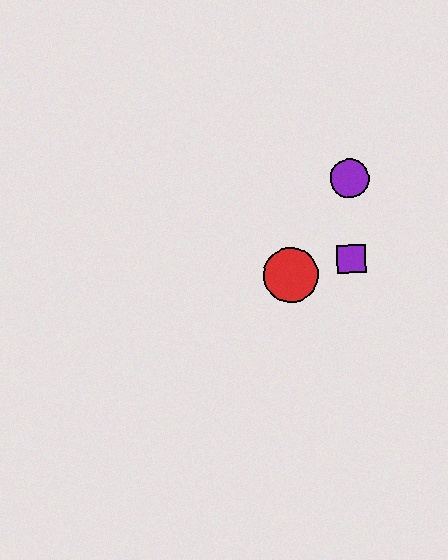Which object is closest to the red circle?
The purple square is closest to the red circle.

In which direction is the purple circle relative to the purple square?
The purple circle is above the purple square.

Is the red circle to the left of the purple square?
Yes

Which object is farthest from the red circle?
The purple circle is farthest from the red circle.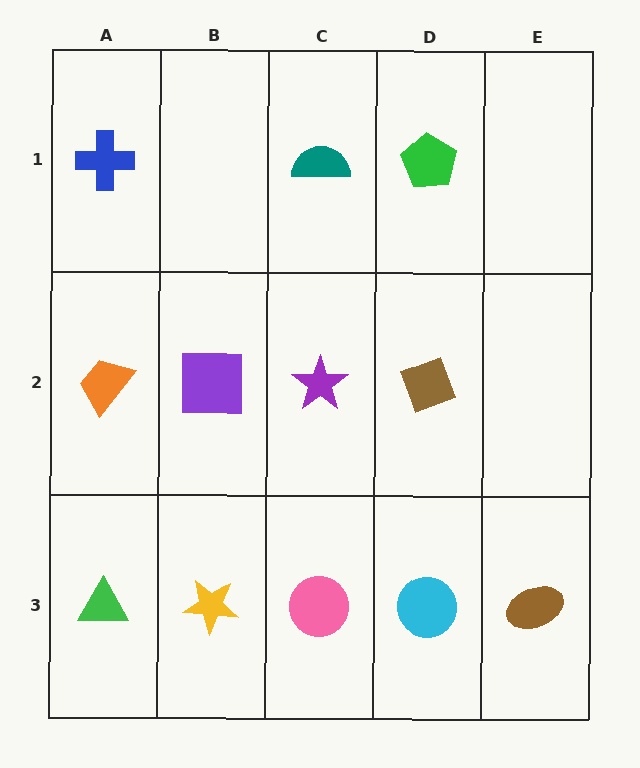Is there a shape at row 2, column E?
No, that cell is empty.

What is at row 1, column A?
A blue cross.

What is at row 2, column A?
An orange trapezoid.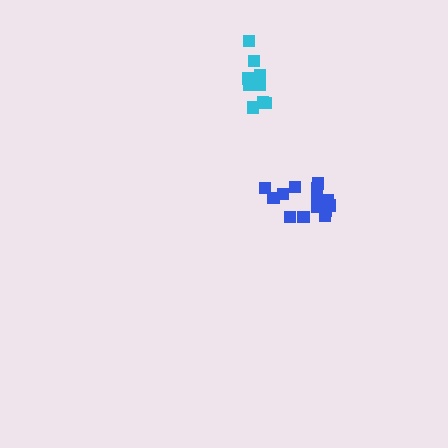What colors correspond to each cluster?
The clusters are colored: blue, cyan.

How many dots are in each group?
Group 1: 14 dots, Group 2: 9 dots (23 total).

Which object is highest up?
The cyan cluster is topmost.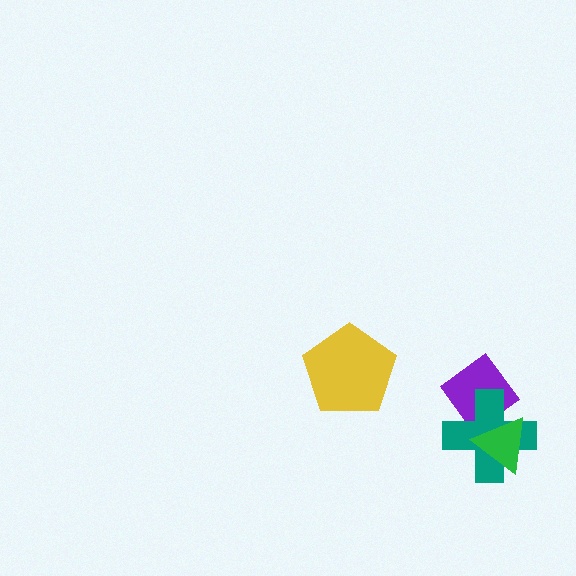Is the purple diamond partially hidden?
Yes, it is partially covered by another shape.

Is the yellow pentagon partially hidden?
No, no other shape covers it.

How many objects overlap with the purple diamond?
2 objects overlap with the purple diamond.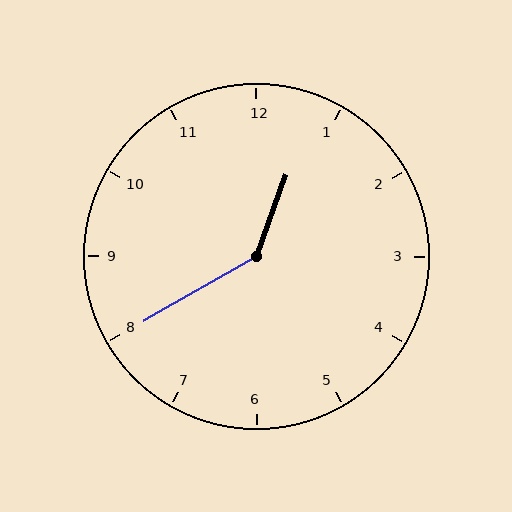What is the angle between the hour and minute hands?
Approximately 140 degrees.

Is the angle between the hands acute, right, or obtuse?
It is obtuse.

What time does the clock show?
12:40.